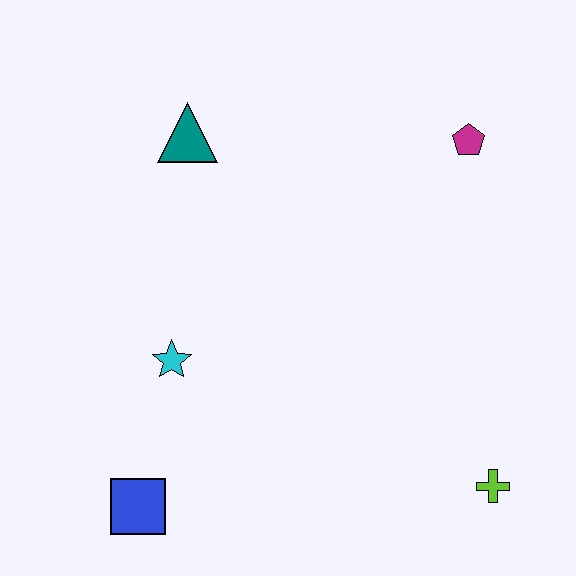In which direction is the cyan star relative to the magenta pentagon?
The cyan star is to the left of the magenta pentagon.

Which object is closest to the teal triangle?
The cyan star is closest to the teal triangle.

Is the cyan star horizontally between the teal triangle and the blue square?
Yes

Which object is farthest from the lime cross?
The teal triangle is farthest from the lime cross.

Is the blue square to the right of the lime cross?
No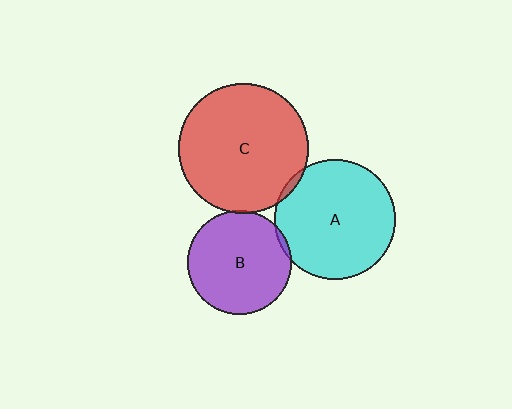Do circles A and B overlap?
Yes.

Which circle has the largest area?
Circle C (red).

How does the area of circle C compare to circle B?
Approximately 1.6 times.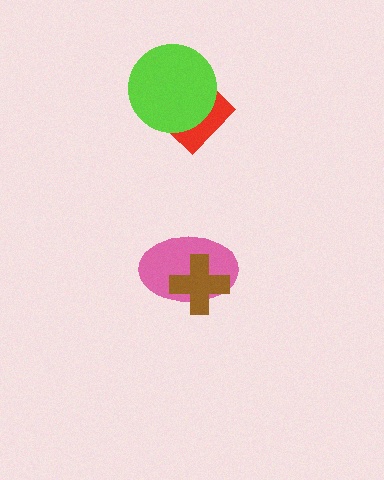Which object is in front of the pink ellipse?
The brown cross is in front of the pink ellipse.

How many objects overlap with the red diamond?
1 object overlaps with the red diamond.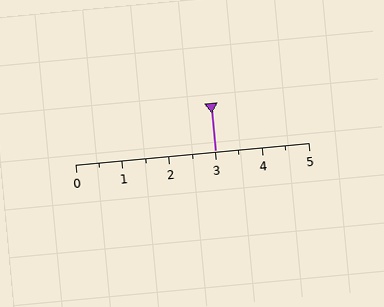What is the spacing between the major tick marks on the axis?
The major ticks are spaced 1 apart.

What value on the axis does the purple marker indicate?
The marker indicates approximately 3.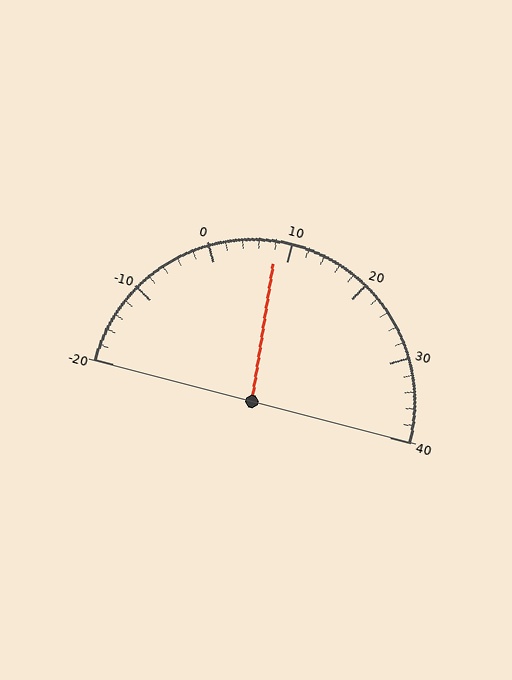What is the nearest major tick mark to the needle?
The nearest major tick mark is 10.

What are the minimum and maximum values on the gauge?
The gauge ranges from -20 to 40.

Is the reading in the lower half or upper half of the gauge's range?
The reading is in the lower half of the range (-20 to 40).